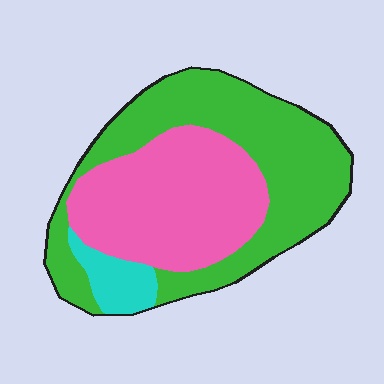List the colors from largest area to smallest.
From largest to smallest: green, pink, cyan.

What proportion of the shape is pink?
Pink covers 41% of the shape.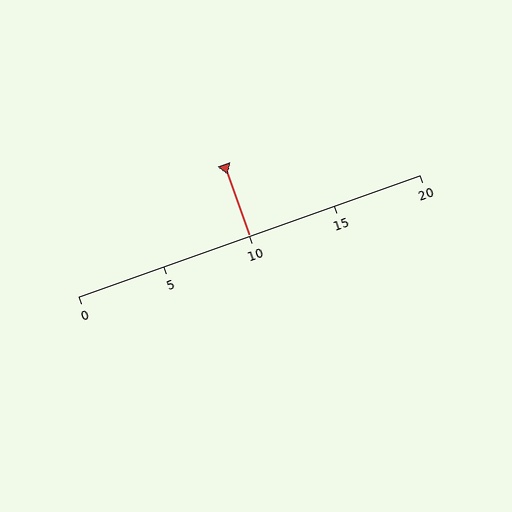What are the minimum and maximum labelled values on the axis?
The axis runs from 0 to 20.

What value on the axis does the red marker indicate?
The marker indicates approximately 10.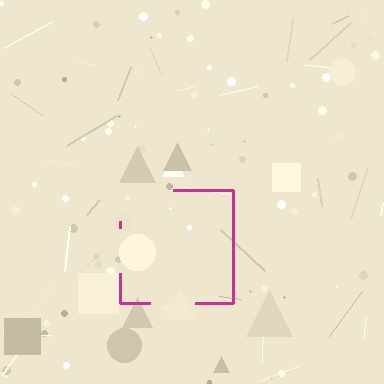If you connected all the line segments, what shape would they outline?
They would outline a square.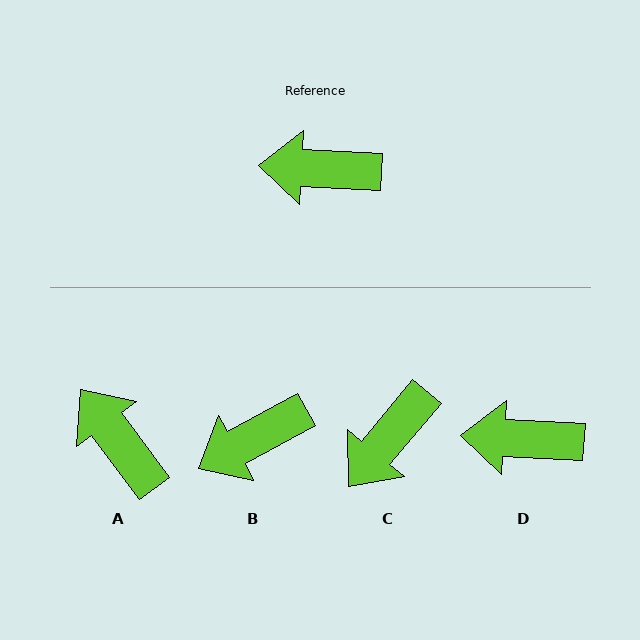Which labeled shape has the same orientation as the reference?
D.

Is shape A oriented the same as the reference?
No, it is off by about 50 degrees.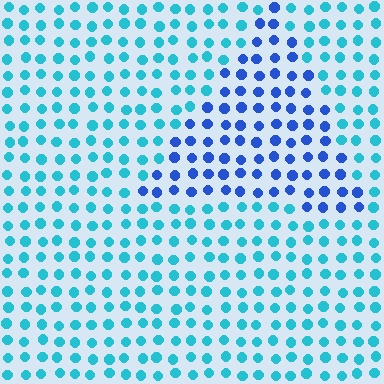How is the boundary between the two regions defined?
The boundary is defined purely by a slight shift in hue (about 39 degrees). Spacing, size, and orientation are identical on both sides.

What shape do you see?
I see a triangle.